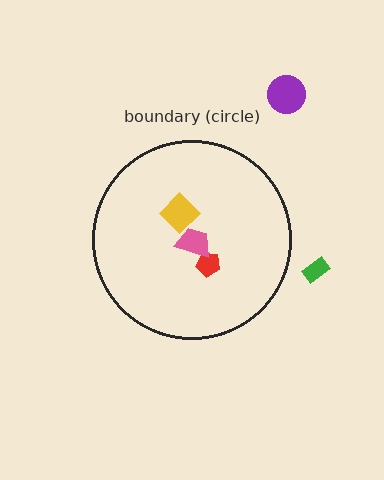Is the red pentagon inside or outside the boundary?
Inside.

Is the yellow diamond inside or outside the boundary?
Inside.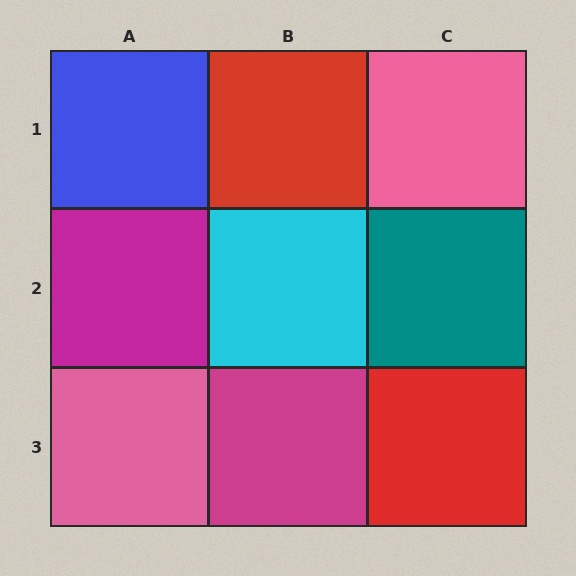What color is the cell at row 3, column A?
Pink.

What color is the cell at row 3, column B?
Magenta.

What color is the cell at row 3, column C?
Red.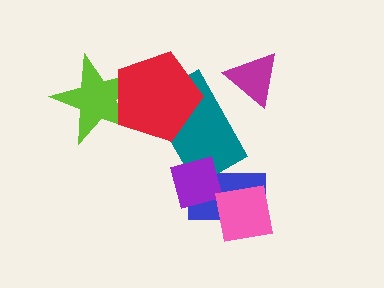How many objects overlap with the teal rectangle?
3 objects overlap with the teal rectangle.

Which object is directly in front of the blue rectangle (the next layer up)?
The teal rectangle is directly in front of the blue rectangle.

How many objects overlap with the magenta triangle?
0 objects overlap with the magenta triangle.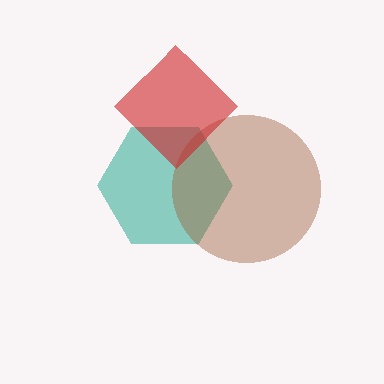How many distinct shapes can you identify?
There are 3 distinct shapes: a teal hexagon, a brown circle, a red diamond.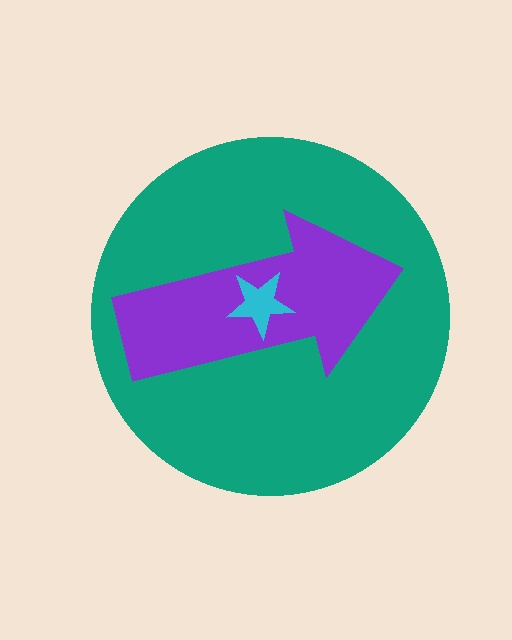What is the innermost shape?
The cyan star.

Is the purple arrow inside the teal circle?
Yes.